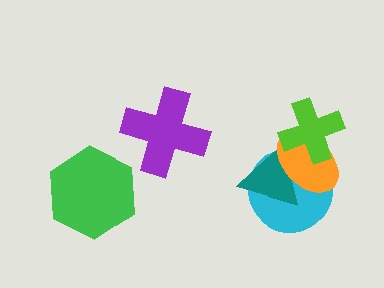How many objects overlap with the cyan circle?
3 objects overlap with the cyan circle.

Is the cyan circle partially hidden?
Yes, it is partially covered by another shape.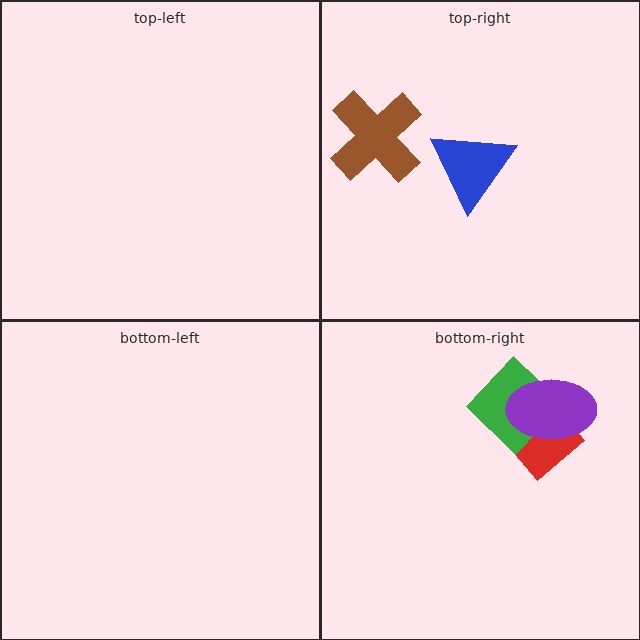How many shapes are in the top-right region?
2.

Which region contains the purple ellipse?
The bottom-right region.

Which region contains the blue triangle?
The top-right region.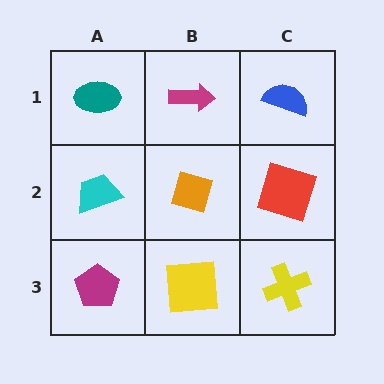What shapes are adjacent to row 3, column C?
A red square (row 2, column C), a yellow square (row 3, column B).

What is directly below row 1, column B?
An orange diamond.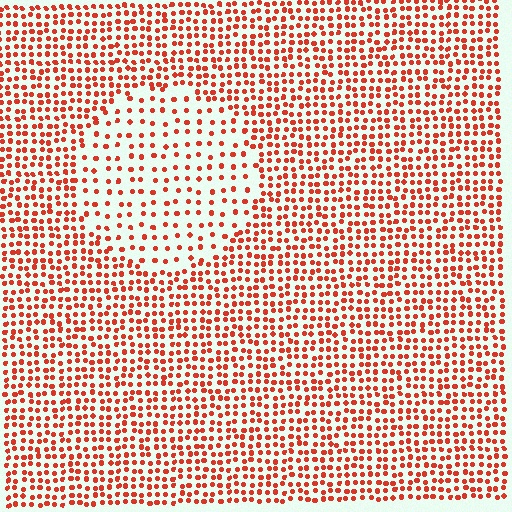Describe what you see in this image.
The image contains small red elements arranged at two different densities. A circle-shaped region is visible where the elements are less densely packed than the surrounding area.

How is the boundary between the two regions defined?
The boundary is defined by a change in element density (approximately 2.1x ratio). All elements are the same color, size, and shape.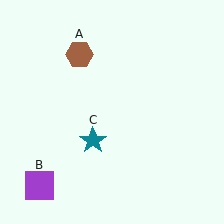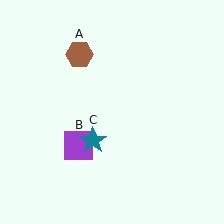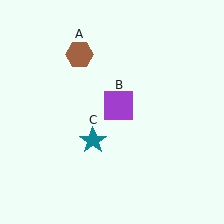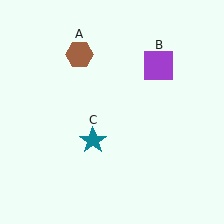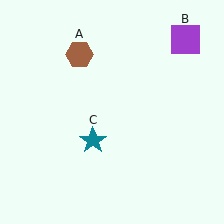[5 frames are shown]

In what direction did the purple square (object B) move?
The purple square (object B) moved up and to the right.